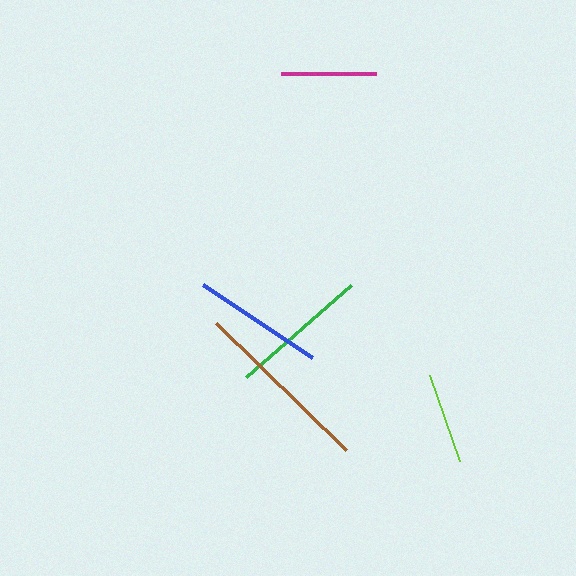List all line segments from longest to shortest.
From longest to shortest: brown, green, blue, magenta, lime.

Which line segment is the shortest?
The lime line is the shortest at approximately 91 pixels.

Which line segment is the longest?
The brown line is the longest at approximately 182 pixels.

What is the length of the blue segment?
The blue segment is approximately 131 pixels long.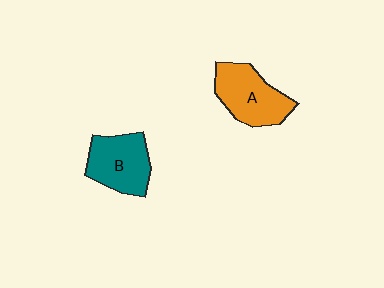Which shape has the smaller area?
Shape B (teal).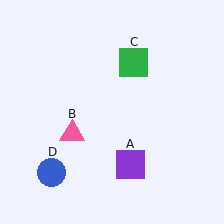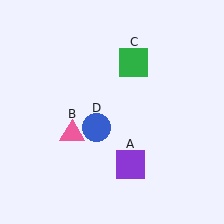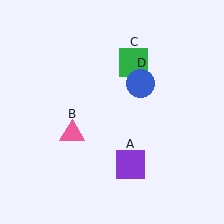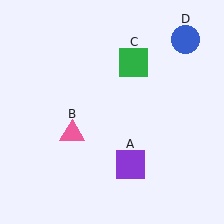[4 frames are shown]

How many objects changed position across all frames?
1 object changed position: blue circle (object D).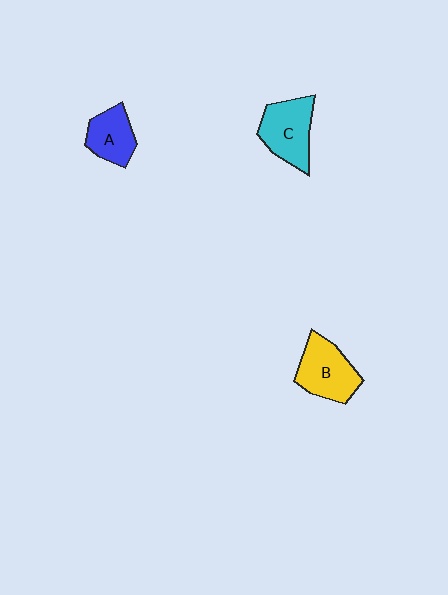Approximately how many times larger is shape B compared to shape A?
Approximately 1.4 times.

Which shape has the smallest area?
Shape A (blue).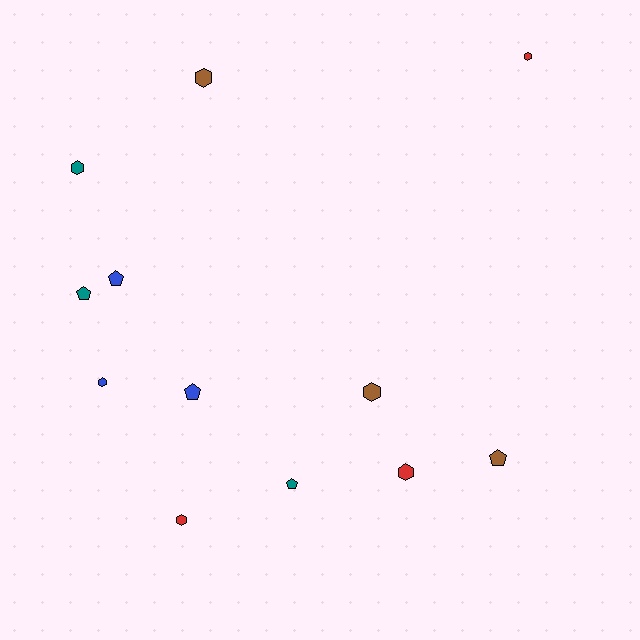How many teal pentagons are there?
There are 2 teal pentagons.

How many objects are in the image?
There are 12 objects.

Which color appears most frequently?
Blue, with 3 objects.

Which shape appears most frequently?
Hexagon, with 7 objects.